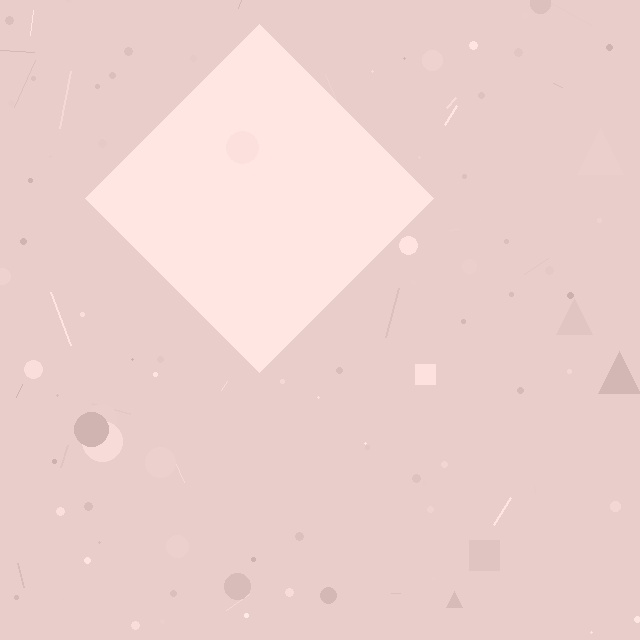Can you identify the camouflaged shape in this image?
The camouflaged shape is a diamond.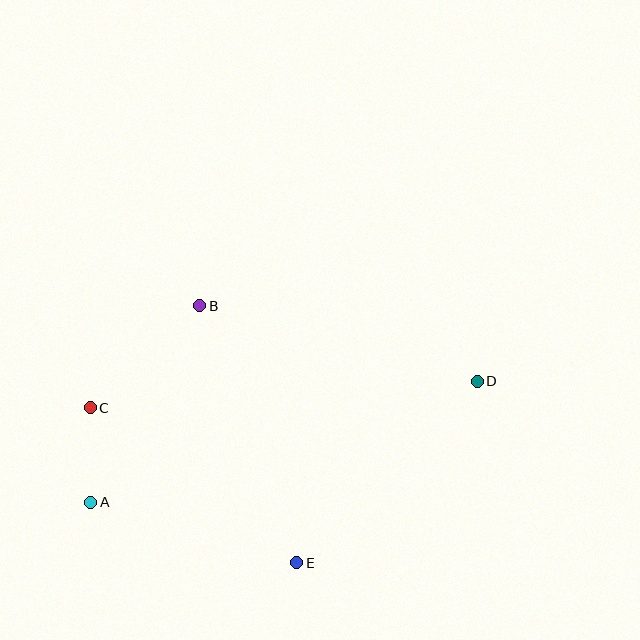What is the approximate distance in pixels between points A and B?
The distance between A and B is approximately 225 pixels.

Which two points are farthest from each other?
Points A and D are farthest from each other.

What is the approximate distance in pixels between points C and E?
The distance between C and E is approximately 258 pixels.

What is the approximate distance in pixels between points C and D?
The distance between C and D is approximately 388 pixels.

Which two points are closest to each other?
Points A and C are closest to each other.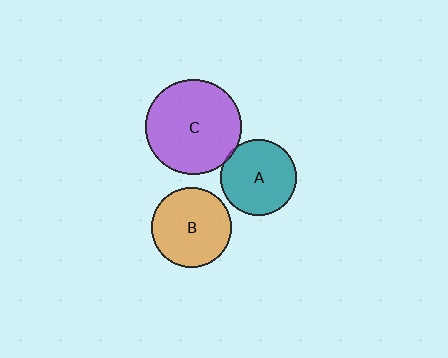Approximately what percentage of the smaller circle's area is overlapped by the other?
Approximately 5%.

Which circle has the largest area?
Circle C (purple).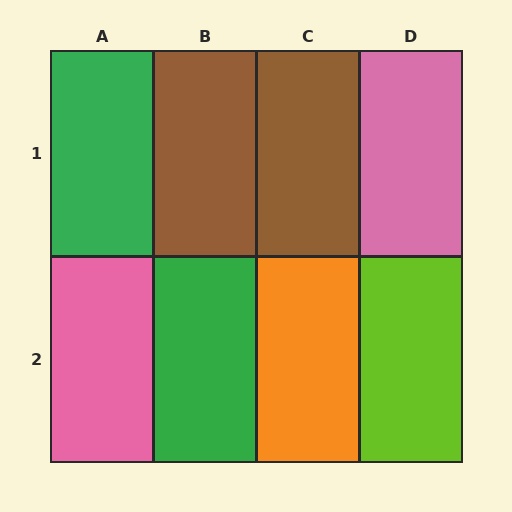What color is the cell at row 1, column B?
Brown.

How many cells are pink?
2 cells are pink.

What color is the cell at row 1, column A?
Green.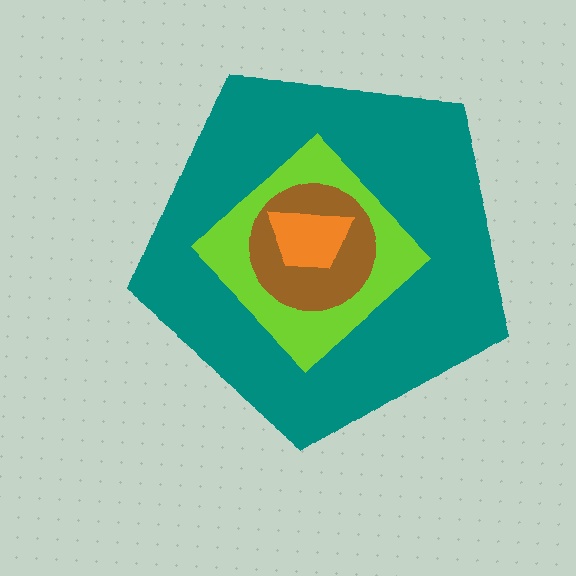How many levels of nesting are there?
4.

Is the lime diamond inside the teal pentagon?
Yes.